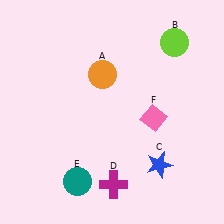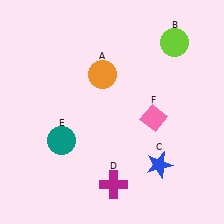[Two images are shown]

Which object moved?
The teal circle (E) moved up.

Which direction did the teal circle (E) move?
The teal circle (E) moved up.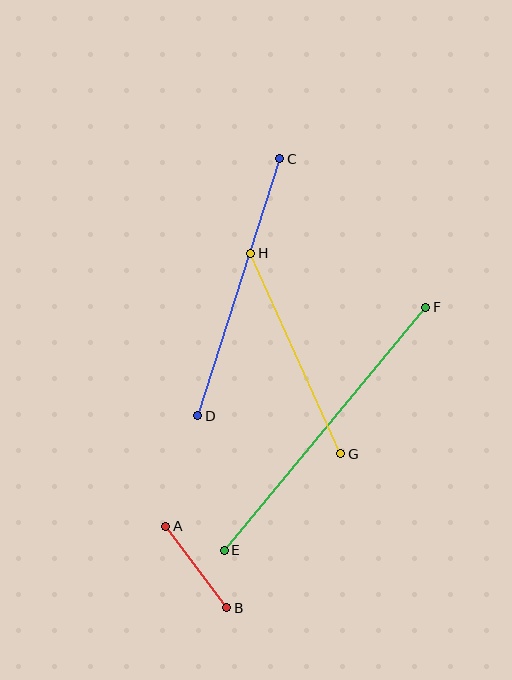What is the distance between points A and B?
The distance is approximately 102 pixels.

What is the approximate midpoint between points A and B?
The midpoint is at approximately (196, 567) pixels.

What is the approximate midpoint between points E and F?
The midpoint is at approximately (325, 429) pixels.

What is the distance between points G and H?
The distance is approximately 220 pixels.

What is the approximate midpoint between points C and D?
The midpoint is at approximately (239, 287) pixels.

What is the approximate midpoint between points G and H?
The midpoint is at approximately (296, 354) pixels.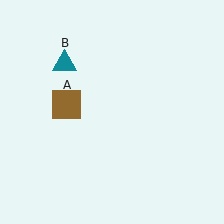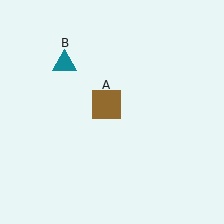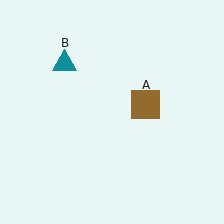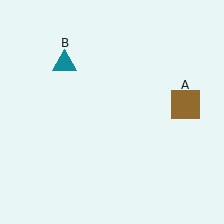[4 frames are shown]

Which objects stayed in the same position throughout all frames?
Teal triangle (object B) remained stationary.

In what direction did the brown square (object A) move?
The brown square (object A) moved right.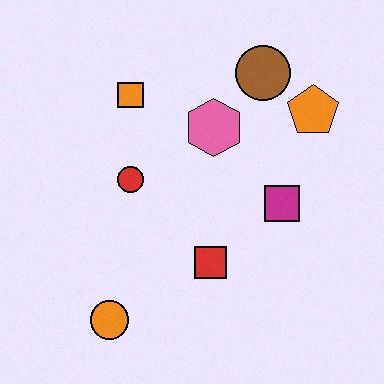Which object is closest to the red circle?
The orange square is closest to the red circle.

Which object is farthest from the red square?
The brown circle is farthest from the red square.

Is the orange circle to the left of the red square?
Yes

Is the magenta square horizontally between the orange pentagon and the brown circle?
Yes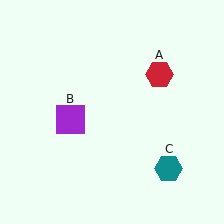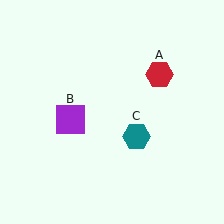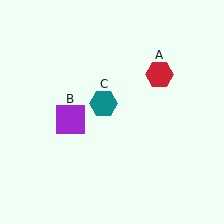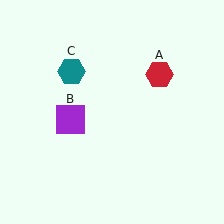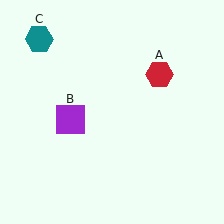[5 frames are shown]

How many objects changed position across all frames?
1 object changed position: teal hexagon (object C).